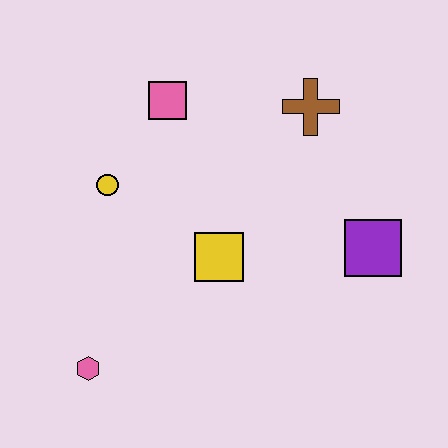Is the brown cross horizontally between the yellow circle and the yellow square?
No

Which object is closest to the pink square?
The yellow circle is closest to the pink square.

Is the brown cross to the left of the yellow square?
No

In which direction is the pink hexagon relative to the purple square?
The pink hexagon is to the left of the purple square.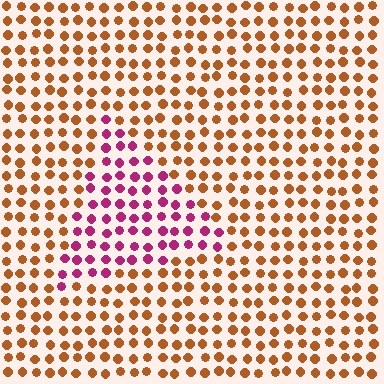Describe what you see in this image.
The image is filled with small brown elements in a uniform arrangement. A triangle-shaped region is visible where the elements are tinted to a slightly different hue, forming a subtle color boundary.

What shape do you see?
I see a triangle.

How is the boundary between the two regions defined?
The boundary is defined purely by a slight shift in hue (about 60 degrees). Spacing, size, and orientation are identical on both sides.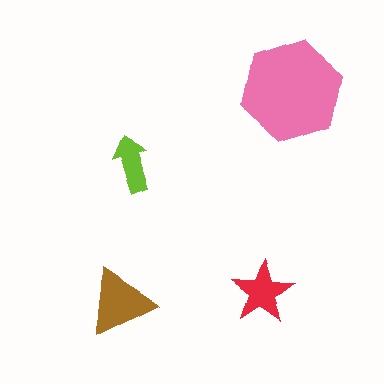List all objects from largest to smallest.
The pink hexagon, the brown triangle, the red star, the lime arrow.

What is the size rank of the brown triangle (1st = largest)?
2nd.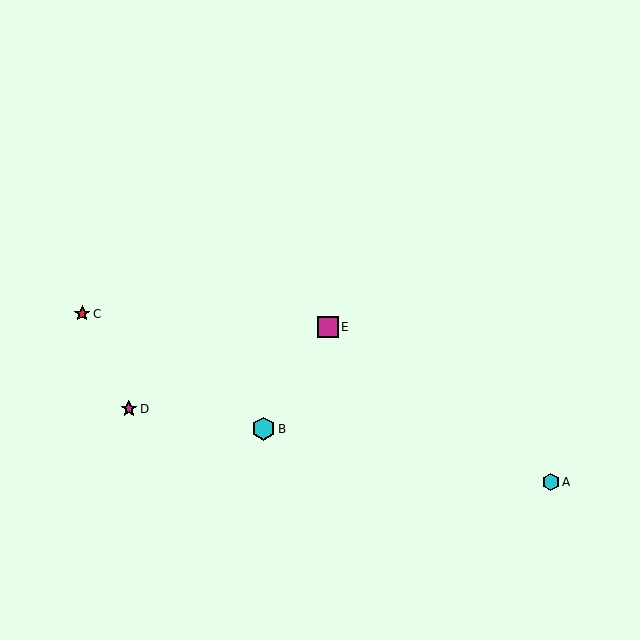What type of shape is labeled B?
Shape B is a cyan hexagon.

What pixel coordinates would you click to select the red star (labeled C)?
Click at (82, 314) to select the red star C.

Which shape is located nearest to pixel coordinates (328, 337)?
The magenta square (labeled E) at (328, 327) is nearest to that location.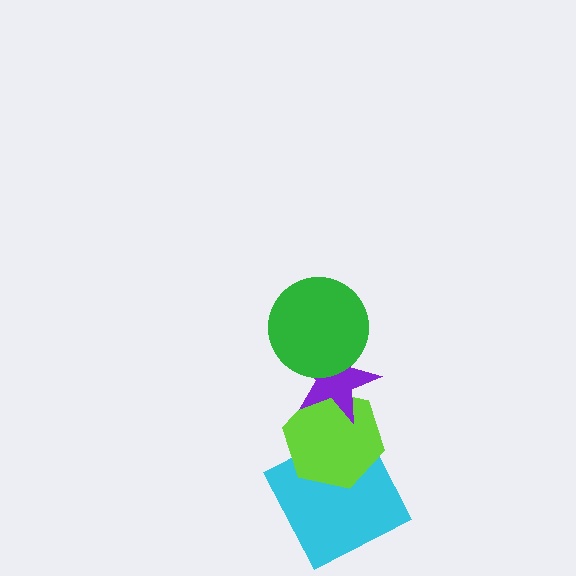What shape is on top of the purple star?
The green circle is on top of the purple star.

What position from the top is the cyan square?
The cyan square is 4th from the top.